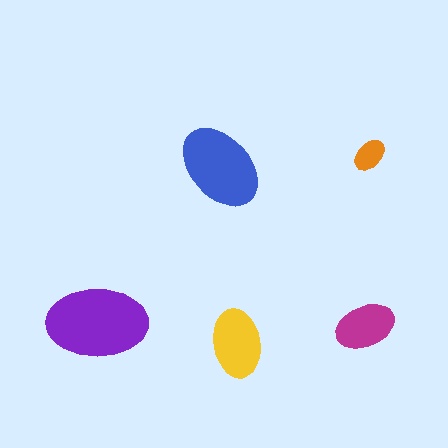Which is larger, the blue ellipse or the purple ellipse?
The purple one.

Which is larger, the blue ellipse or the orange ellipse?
The blue one.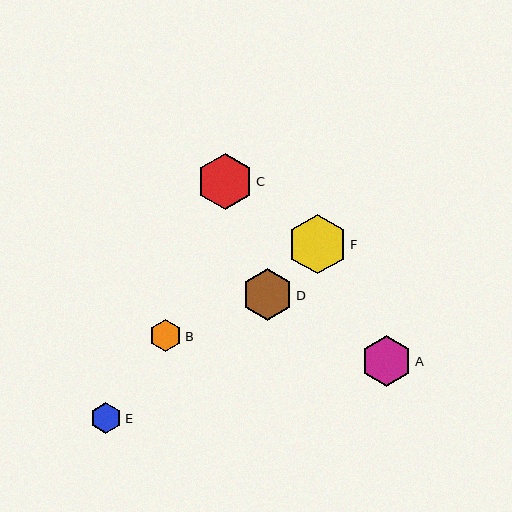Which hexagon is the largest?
Hexagon F is the largest with a size of approximately 60 pixels.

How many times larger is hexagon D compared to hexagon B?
Hexagon D is approximately 1.6 times the size of hexagon B.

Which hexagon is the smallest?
Hexagon E is the smallest with a size of approximately 31 pixels.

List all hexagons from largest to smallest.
From largest to smallest: F, C, D, A, B, E.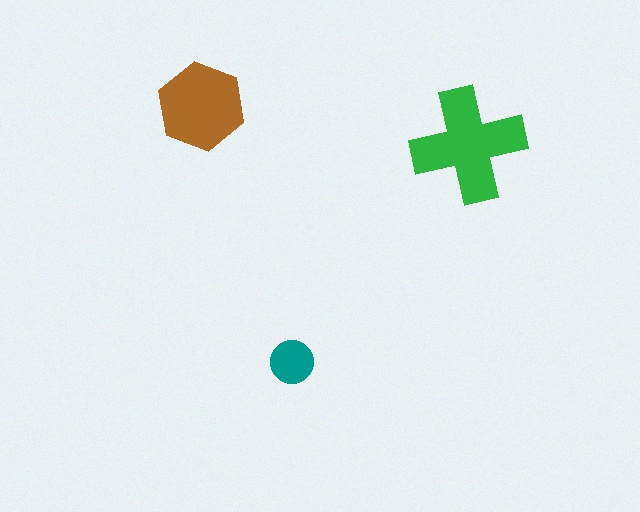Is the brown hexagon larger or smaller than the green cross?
Smaller.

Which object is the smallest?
The teal circle.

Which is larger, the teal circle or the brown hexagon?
The brown hexagon.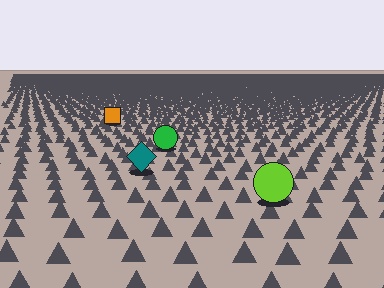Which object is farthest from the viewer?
The orange square is farthest from the viewer. It appears smaller and the ground texture around it is denser.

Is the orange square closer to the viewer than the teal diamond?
No. The teal diamond is closer — you can tell from the texture gradient: the ground texture is coarser near it.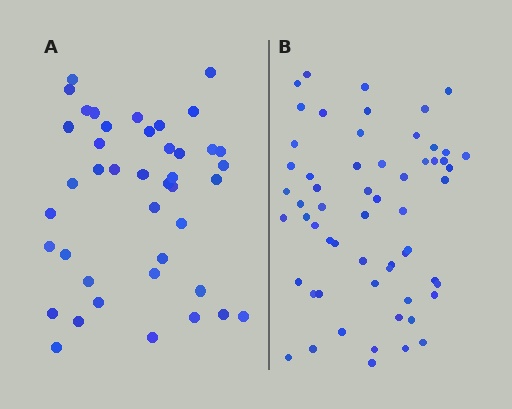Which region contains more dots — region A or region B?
Region B (the right region) has more dots.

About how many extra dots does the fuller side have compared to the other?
Region B has approximately 15 more dots than region A.